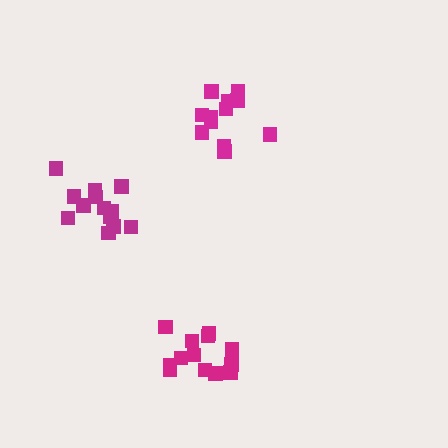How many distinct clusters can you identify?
There are 3 distinct clusters.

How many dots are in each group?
Group 1: 14 dots, Group 2: 12 dots, Group 3: 14 dots (40 total).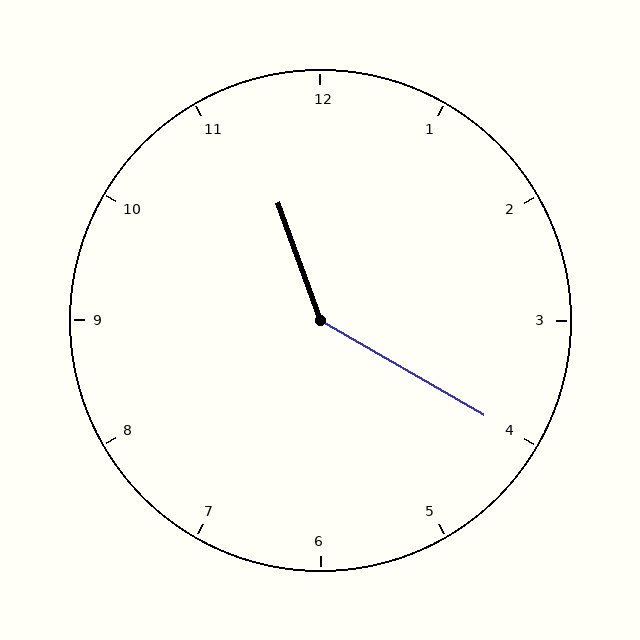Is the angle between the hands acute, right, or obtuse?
It is obtuse.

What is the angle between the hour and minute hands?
Approximately 140 degrees.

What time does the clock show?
11:20.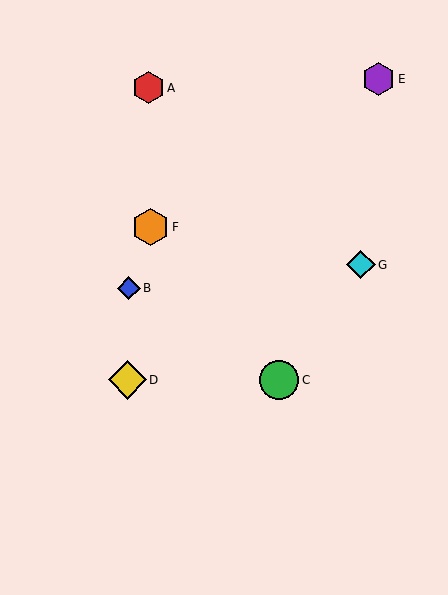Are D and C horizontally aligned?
Yes, both are at y≈380.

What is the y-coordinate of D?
Object D is at y≈380.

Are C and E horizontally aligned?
No, C is at y≈380 and E is at y≈79.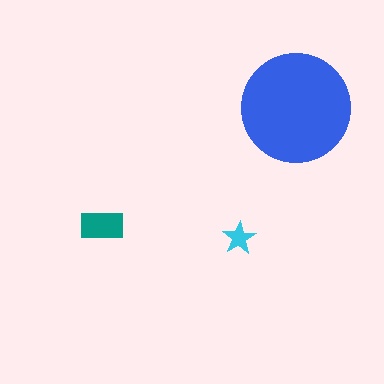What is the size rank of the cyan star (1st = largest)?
3rd.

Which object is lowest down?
The cyan star is bottommost.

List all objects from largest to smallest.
The blue circle, the teal rectangle, the cyan star.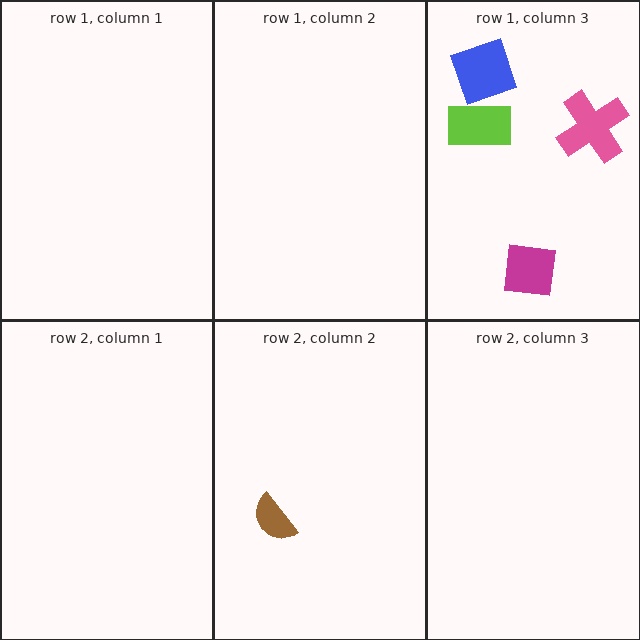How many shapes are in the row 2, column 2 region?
1.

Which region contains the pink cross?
The row 1, column 3 region.